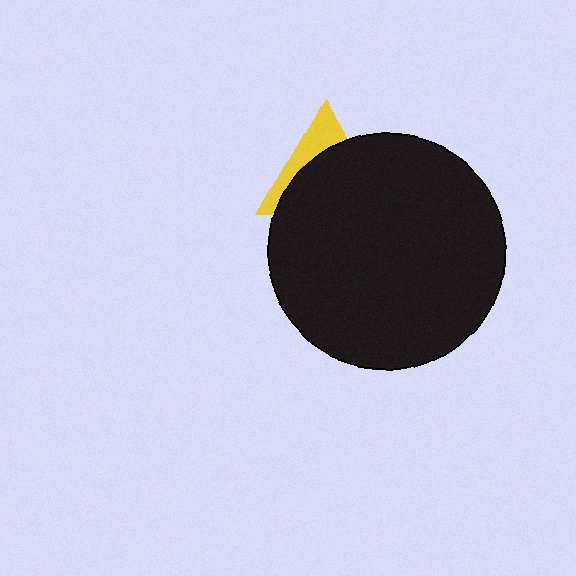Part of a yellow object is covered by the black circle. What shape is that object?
It is a triangle.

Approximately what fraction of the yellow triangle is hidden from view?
Roughly 68% of the yellow triangle is hidden behind the black circle.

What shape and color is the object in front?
The object in front is a black circle.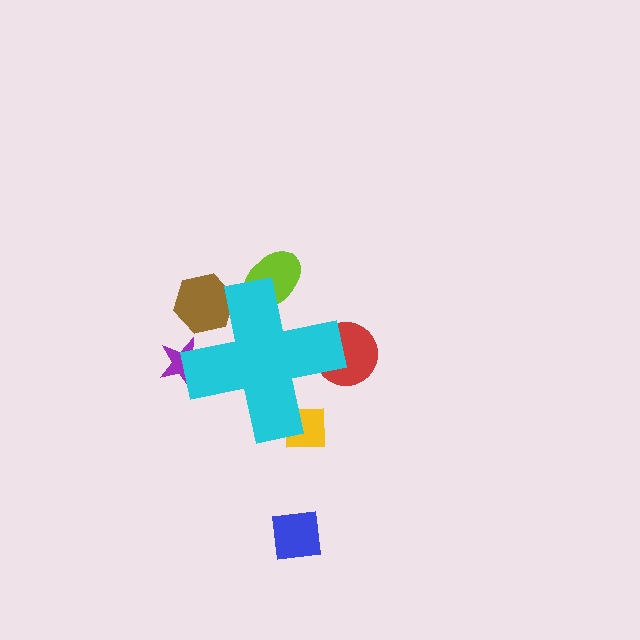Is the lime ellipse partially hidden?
Yes, the lime ellipse is partially hidden behind the cyan cross.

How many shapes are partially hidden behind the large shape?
5 shapes are partially hidden.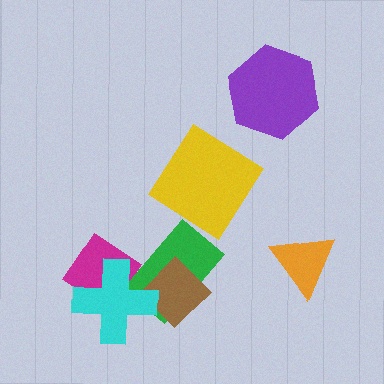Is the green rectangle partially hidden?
Yes, it is partially covered by another shape.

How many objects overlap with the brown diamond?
2 objects overlap with the brown diamond.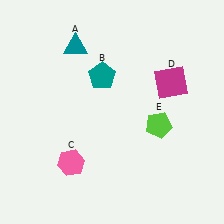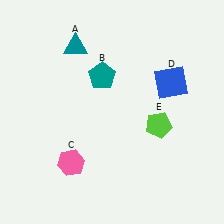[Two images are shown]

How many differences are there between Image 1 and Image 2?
There is 1 difference between the two images.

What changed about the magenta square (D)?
In Image 1, D is magenta. In Image 2, it changed to blue.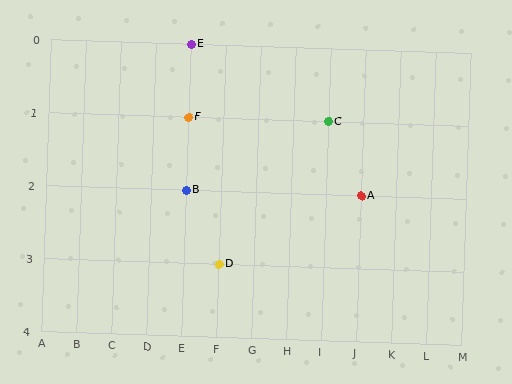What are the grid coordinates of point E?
Point E is at grid coordinates (E, 0).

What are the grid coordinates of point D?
Point D is at grid coordinates (F, 3).